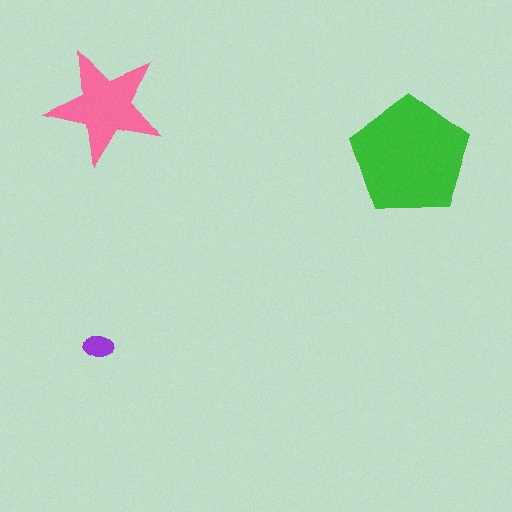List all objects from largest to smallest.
The green pentagon, the pink star, the purple ellipse.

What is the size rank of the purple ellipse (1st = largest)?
3rd.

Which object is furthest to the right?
The green pentagon is rightmost.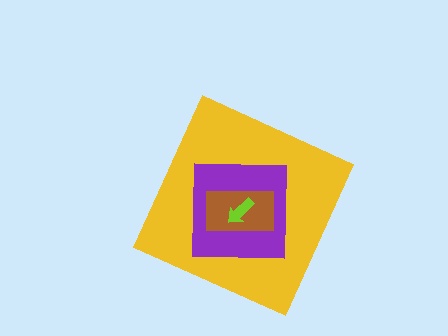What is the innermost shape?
The lime arrow.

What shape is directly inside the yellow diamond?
The purple square.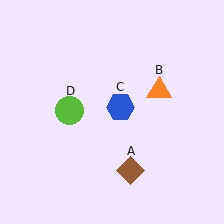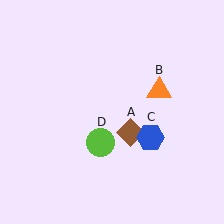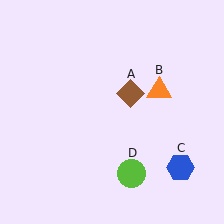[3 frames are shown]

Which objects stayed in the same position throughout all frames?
Orange triangle (object B) remained stationary.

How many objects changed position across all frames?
3 objects changed position: brown diamond (object A), blue hexagon (object C), lime circle (object D).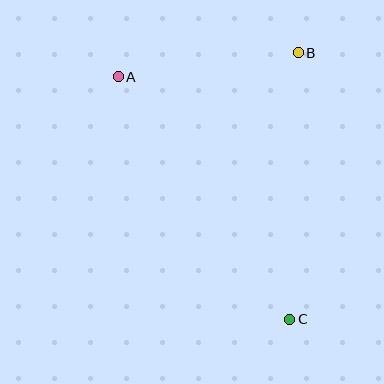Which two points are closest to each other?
Points A and B are closest to each other.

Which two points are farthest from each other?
Points A and C are farthest from each other.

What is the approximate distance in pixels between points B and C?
The distance between B and C is approximately 267 pixels.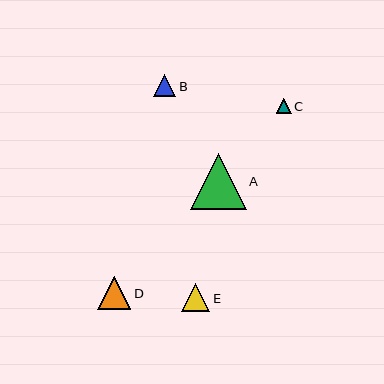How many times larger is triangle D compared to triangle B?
Triangle D is approximately 1.5 times the size of triangle B.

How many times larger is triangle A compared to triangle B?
Triangle A is approximately 2.5 times the size of triangle B.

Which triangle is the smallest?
Triangle C is the smallest with a size of approximately 15 pixels.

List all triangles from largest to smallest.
From largest to smallest: A, D, E, B, C.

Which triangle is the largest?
Triangle A is the largest with a size of approximately 56 pixels.